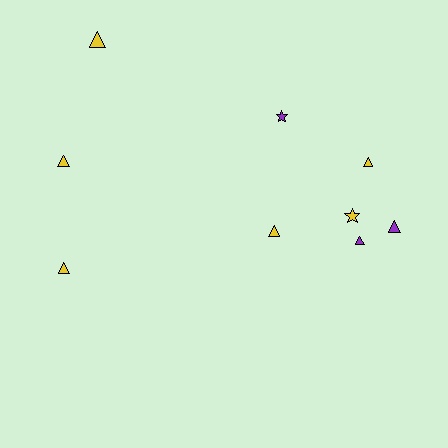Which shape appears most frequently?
Triangle, with 7 objects.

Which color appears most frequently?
Yellow, with 6 objects.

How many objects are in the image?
There are 9 objects.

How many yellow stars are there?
There is 1 yellow star.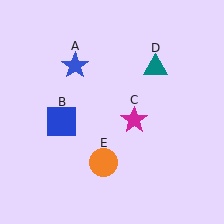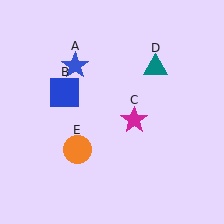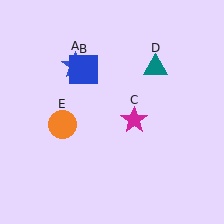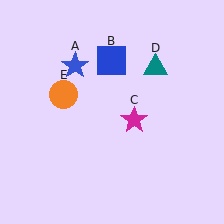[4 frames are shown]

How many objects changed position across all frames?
2 objects changed position: blue square (object B), orange circle (object E).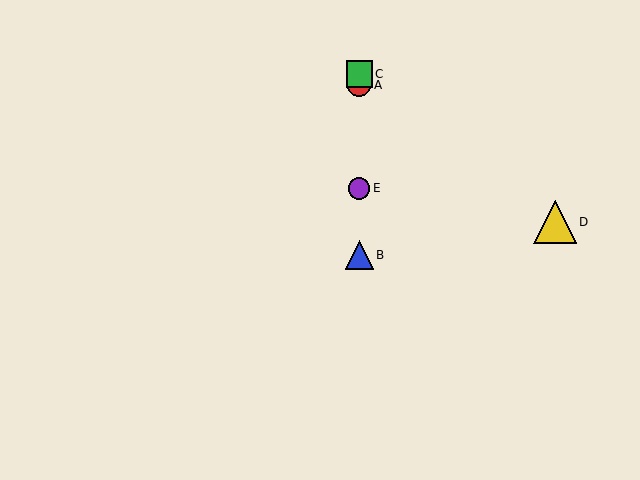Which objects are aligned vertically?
Objects A, B, C, E are aligned vertically.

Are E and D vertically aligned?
No, E is at x≈359 and D is at x≈555.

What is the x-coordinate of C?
Object C is at x≈359.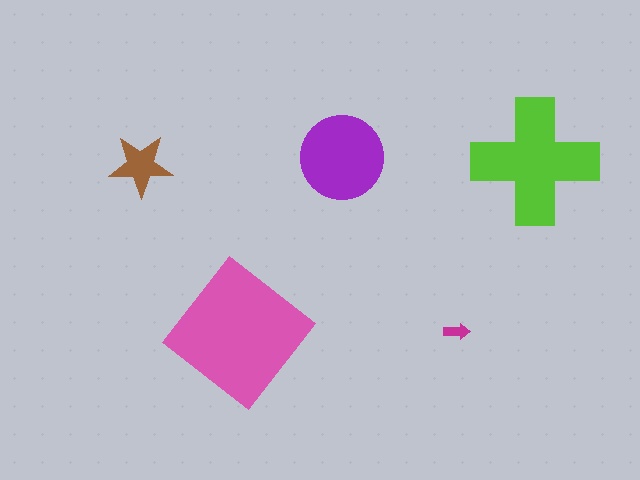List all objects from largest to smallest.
The pink diamond, the lime cross, the purple circle, the brown star, the magenta arrow.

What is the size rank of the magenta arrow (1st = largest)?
5th.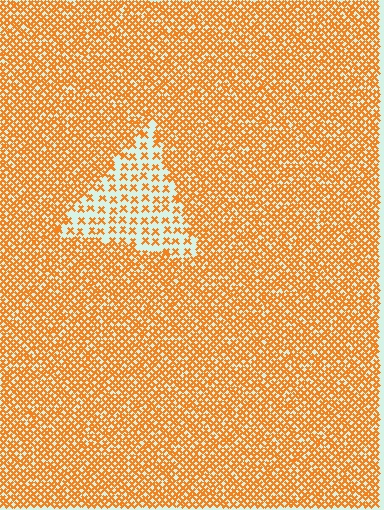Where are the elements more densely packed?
The elements are more densely packed outside the triangle boundary.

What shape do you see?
I see a triangle.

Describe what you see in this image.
The image contains small orange elements arranged at two different densities. A triangle-shaped region is visible where the elements are less densely packed than the surrounding area.